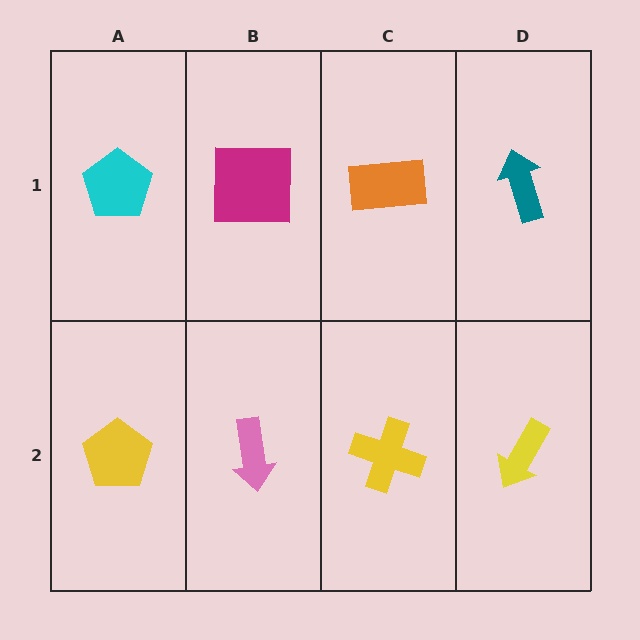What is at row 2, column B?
A pink arrow.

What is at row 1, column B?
A magenta square.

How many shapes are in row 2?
4 shapes.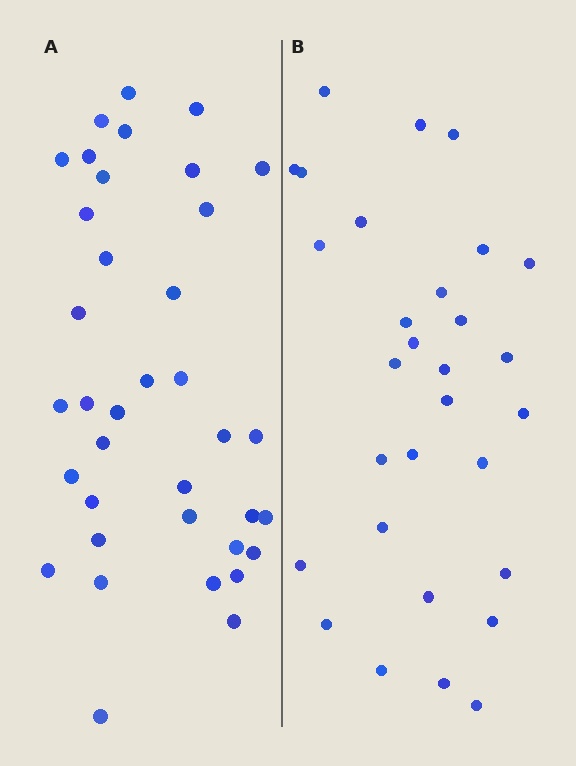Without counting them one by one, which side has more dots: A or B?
Region A (the left region) has more dots.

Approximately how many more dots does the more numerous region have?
Region A has roughly 8 or so more dots than region B.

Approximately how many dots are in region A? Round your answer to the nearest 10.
About 40 dots. (The exact count is 37, which rounds to 40.)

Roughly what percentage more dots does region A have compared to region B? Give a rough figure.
About 25% more.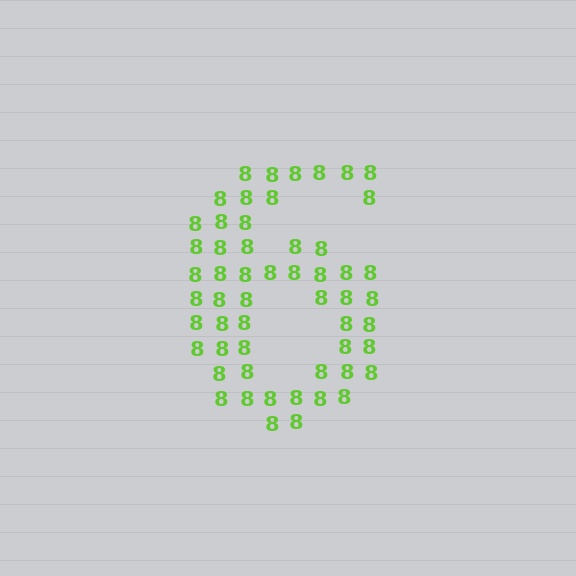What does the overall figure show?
The overall figure shows the digit 6.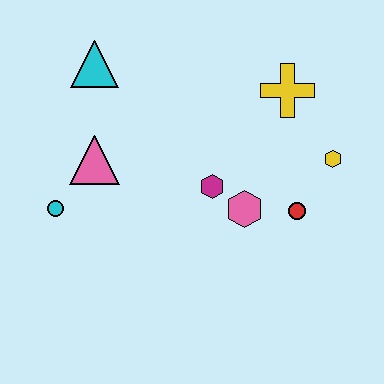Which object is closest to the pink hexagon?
The magenta hexagon is closest to the pink hexagon.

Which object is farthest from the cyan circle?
The yellow hexagon is farthest from the cyan circle.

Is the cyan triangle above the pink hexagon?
Yes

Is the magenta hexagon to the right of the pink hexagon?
No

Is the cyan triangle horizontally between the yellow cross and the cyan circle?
Yes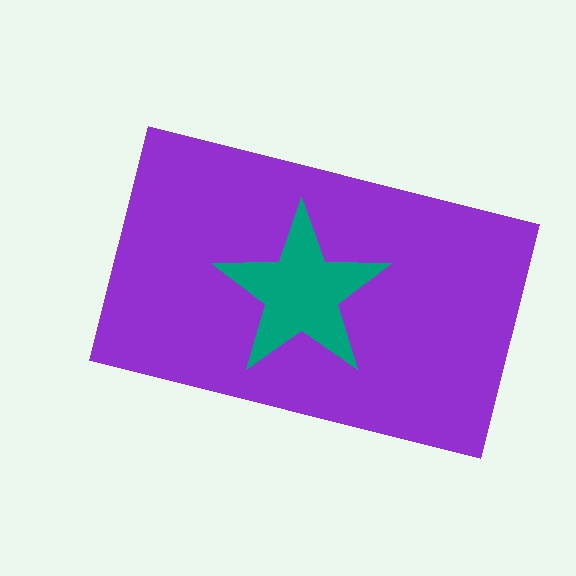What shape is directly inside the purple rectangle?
The teal star.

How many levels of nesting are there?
2.